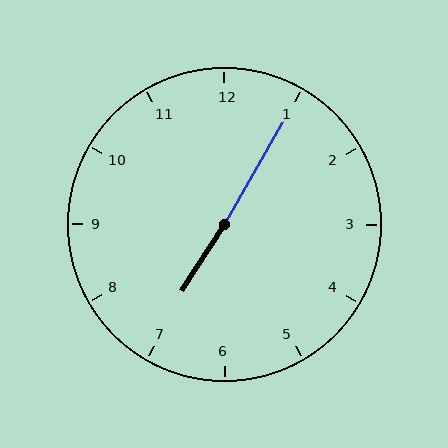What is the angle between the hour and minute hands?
Approximately 178 degrees.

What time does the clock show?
7:05.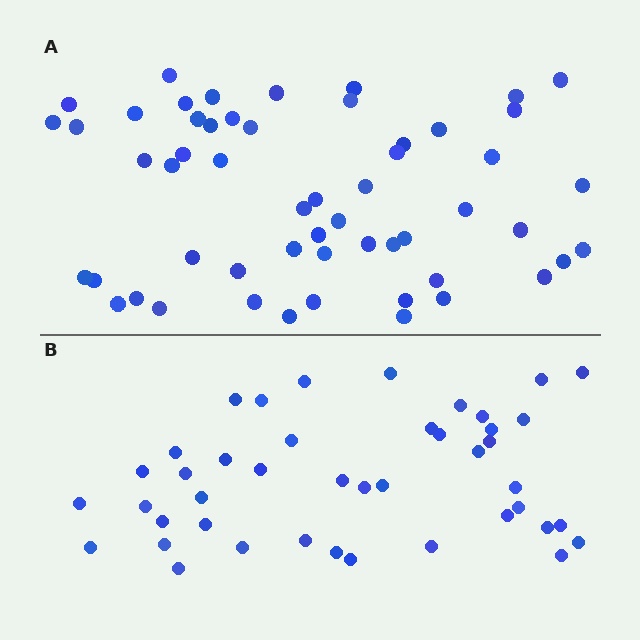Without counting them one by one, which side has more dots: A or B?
Region A (the top region) has more dots.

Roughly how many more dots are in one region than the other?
Region A has roughly 12 or so more dots than region B.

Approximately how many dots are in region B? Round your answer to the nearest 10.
About 40 dots. (The exact count is 43, which rounds to 40.)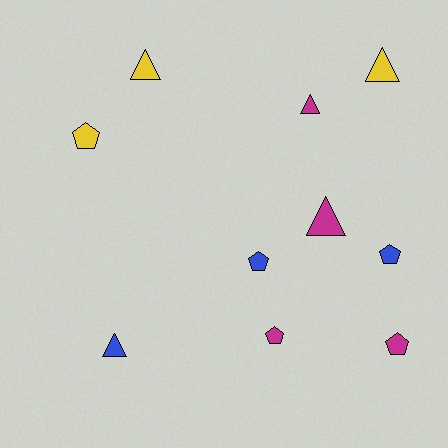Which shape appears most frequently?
Triangle, with 5 objects.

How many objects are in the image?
There are 10 objects.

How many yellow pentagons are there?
There is 1 yellow pentagon.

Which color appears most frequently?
Magenta, with 4 objects.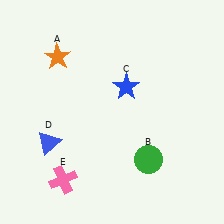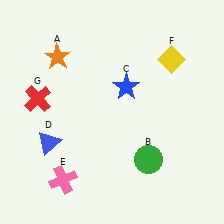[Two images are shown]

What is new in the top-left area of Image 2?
A red cross (G) was added in the top-left area of Image 2.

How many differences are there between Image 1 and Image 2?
There are 2 differences between the two images.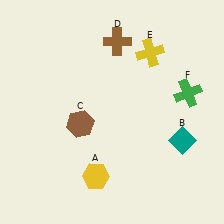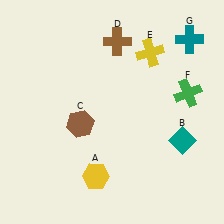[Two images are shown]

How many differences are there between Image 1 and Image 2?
There is 1 difference between the two images.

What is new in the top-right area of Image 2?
A teal cross (G) was added in the top-right area of Image 2.